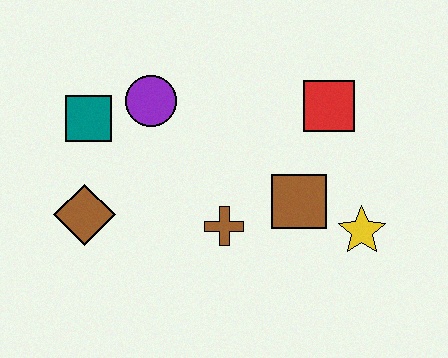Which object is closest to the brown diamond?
The teal square is closest to the brown diamond.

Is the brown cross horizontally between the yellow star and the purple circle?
Yes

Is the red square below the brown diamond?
No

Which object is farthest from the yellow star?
The teal square is farthest from the yellow star.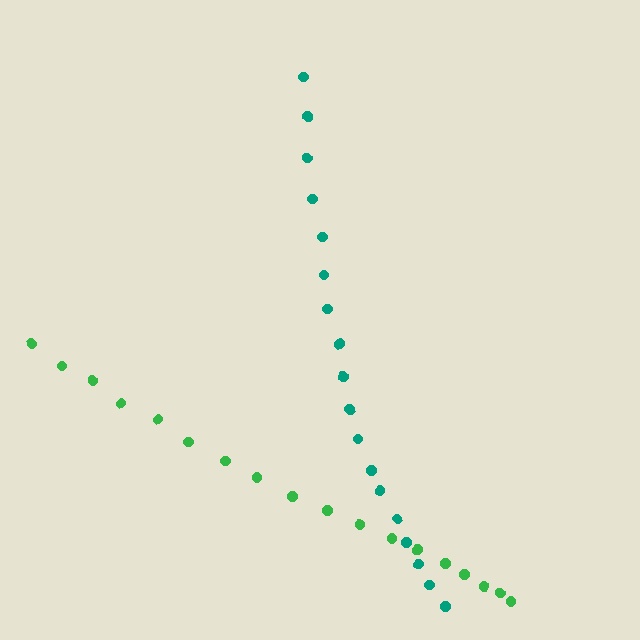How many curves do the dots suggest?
There are 2 distinct paths.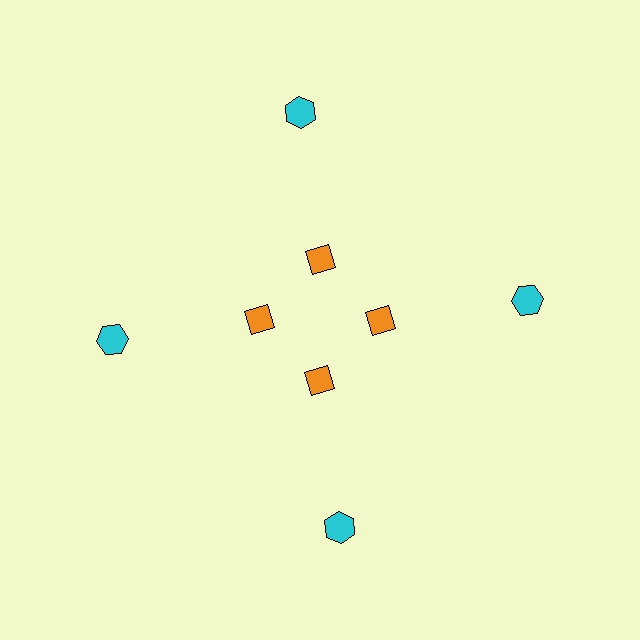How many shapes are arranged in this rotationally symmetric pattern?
There are 8 shapes, arranged in 4 groups of 2.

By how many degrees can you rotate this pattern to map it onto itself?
The pattern maps onto itself every 90 degrees of rotation.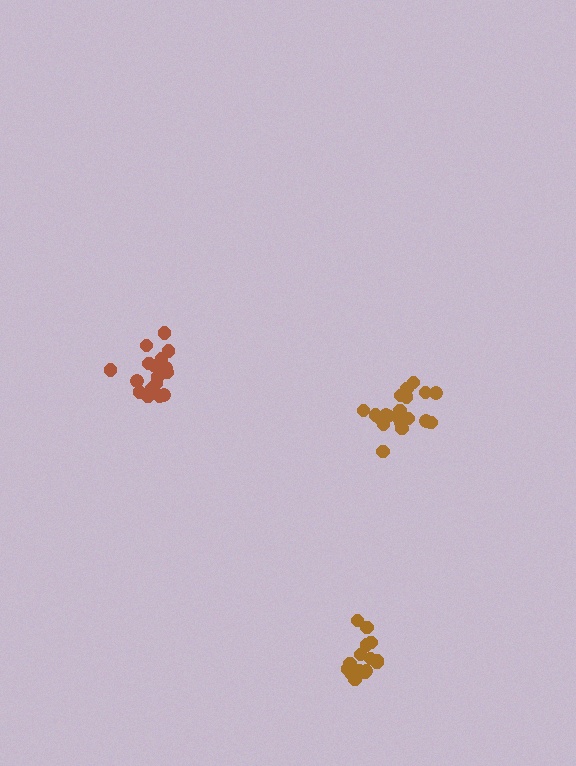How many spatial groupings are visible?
There are 3 spatial groupings.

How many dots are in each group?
Group 1: 19 dots, Group 2: 21 dots, Group 3: 15 dots (55 total).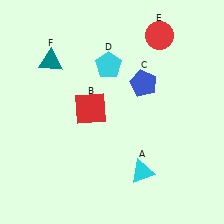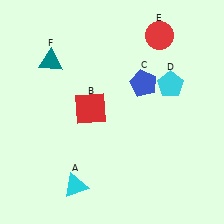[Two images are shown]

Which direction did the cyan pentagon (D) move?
The cyan pentagon (D) moved right.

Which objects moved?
The objects that moved are: the cyan triangle (A), the cyan pentagon (D).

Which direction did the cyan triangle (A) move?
The cyan triangle (A) moved left.